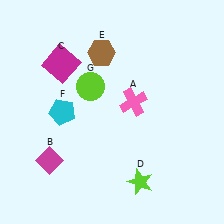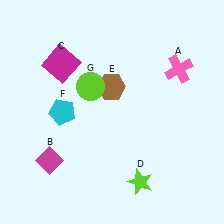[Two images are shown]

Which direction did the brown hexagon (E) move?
The brown hexagon (E) moved down.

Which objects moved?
The objects that moved are: the pink cross (A), the brown hexagon (E).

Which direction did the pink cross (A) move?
The pink cross (A) moved right.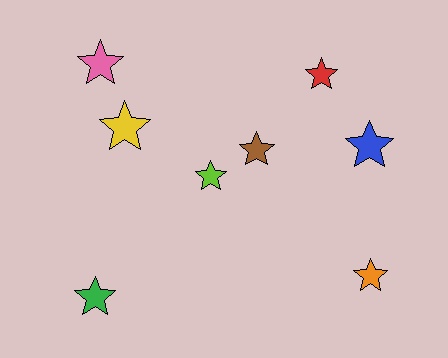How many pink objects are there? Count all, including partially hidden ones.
There is 1 pink object.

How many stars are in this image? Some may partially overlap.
There are 8 stars.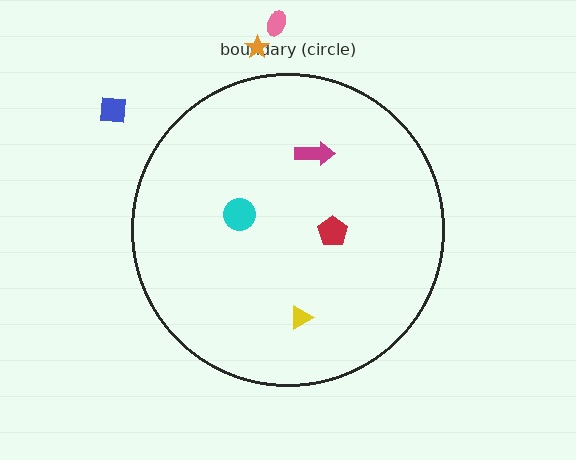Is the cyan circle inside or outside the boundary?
Inside.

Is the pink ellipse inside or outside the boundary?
Outside.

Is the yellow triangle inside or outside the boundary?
Inside.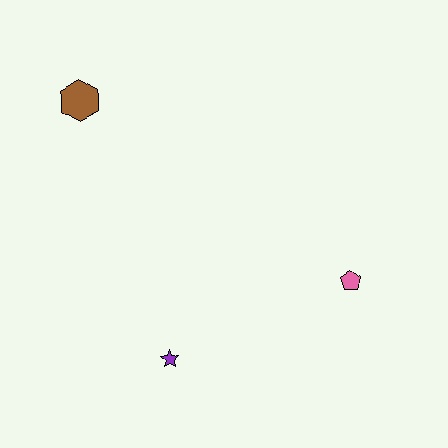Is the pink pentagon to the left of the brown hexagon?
No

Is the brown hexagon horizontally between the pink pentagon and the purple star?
No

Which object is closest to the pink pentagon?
The purple star is closest to the pink pentagon.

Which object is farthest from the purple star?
The brown hexagon is farthest from the purple star.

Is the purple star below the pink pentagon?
Yes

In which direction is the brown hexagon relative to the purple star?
The brown hexagon is above the purple star.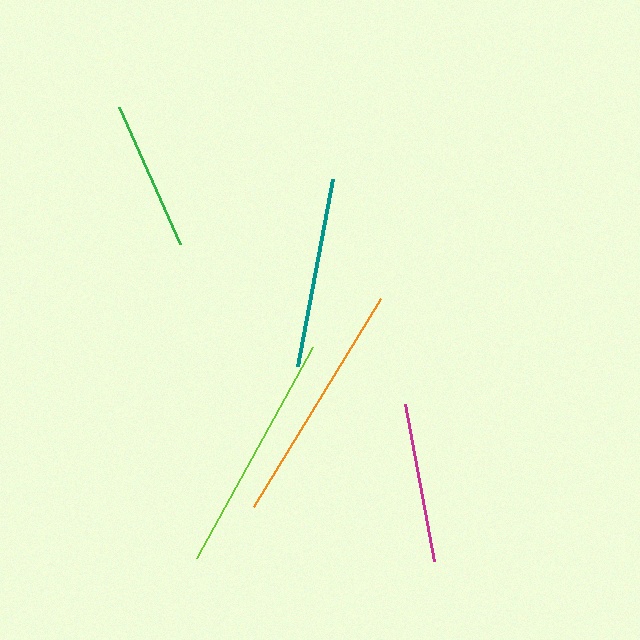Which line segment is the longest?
The orange line is the longest at approximately 244 pixels.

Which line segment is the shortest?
The green line is the shortest at approximately 150 pixels.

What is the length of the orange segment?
The orange segment is approximately 244 pixels long.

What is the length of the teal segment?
The teal segment is approximately 190 pixels long.